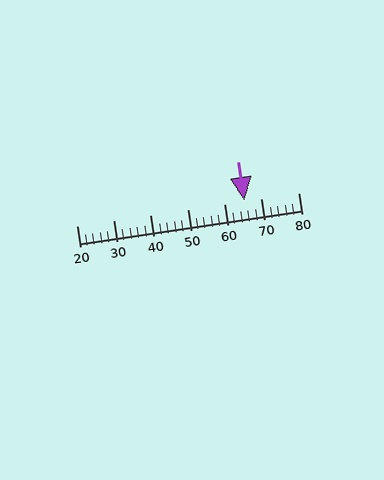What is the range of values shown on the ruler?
The ruler shows values from 20 to 80.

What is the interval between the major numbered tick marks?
The major tick marks are spaced 10 units apart.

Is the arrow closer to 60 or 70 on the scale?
The arrow is closer to 70.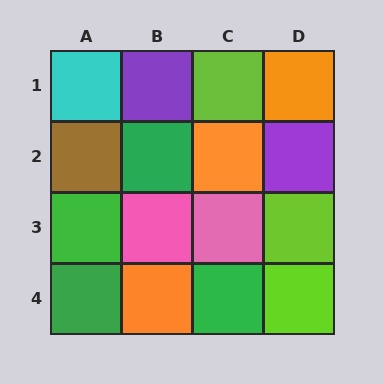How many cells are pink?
2 cells are pink.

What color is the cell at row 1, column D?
Orange.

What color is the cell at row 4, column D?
Lime.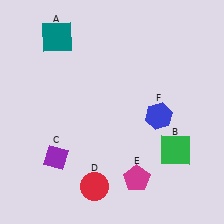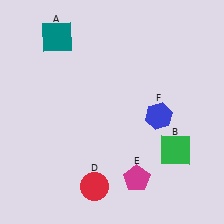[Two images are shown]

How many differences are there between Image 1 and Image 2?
There is 1 difference between the two images.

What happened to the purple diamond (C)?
The purple diamond (C) was removed in Image 2. It was in the bottom-left area of Image 1.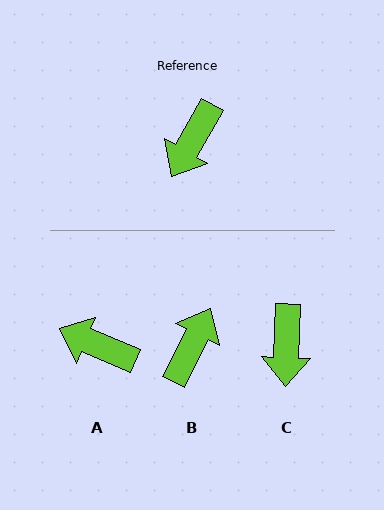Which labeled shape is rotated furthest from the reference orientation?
B, about 177 degrees away.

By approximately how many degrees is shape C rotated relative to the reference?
Approximately 27 degrees counter-clockwise.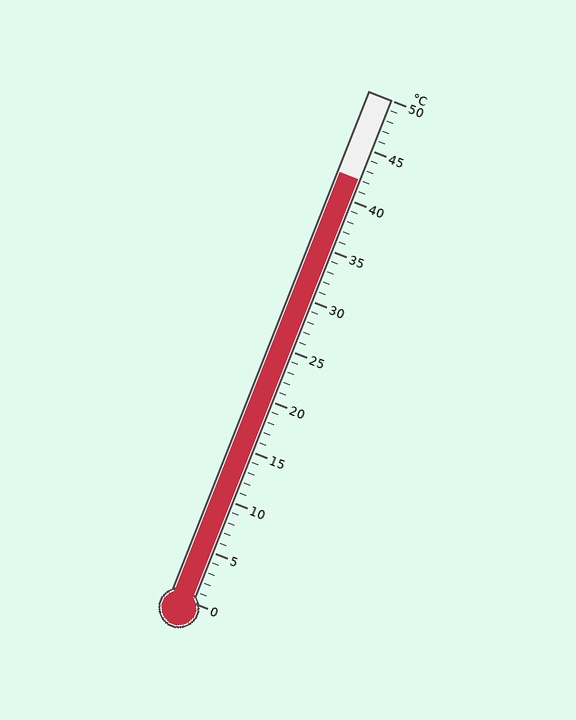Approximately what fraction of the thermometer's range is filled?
The thermometer is filled to approximately 85% of its range.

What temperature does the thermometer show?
The thermometer shows approximately 42°C.